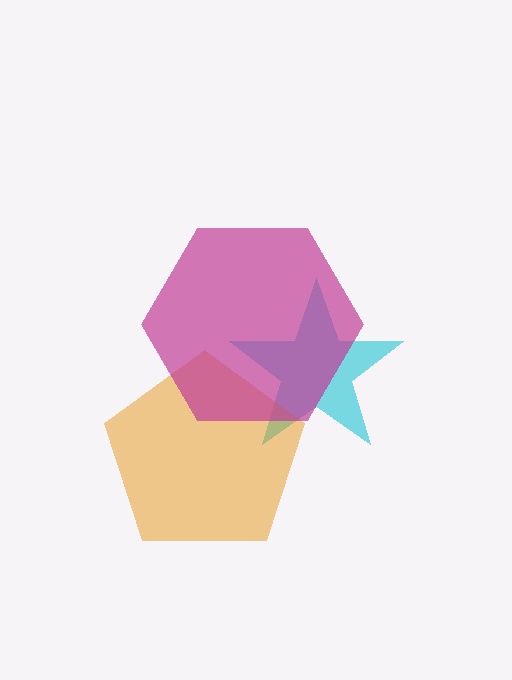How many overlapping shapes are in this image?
There are 3 overlapping shapes in the image.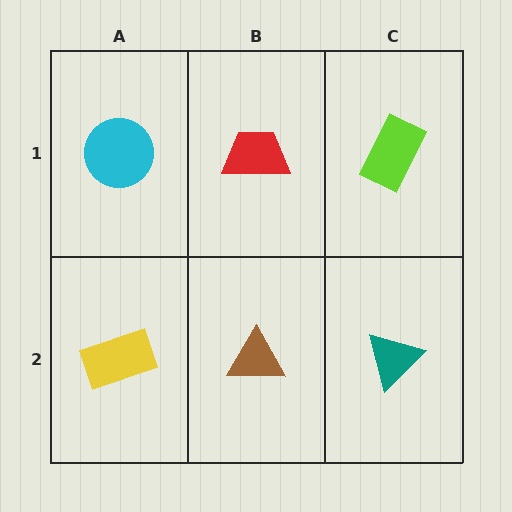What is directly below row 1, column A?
A yellow rectangle.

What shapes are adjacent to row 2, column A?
A cyan circle (row 1, column A), a brown triangle (row 2, column B).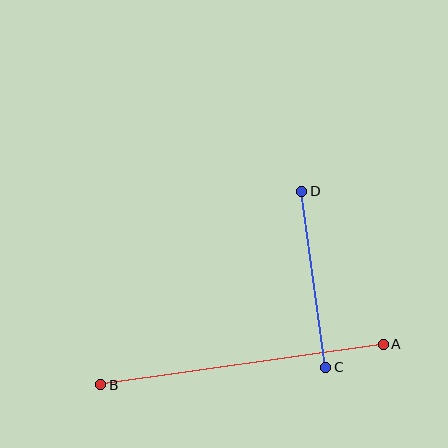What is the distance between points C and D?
The distance is approximately 178 pixels.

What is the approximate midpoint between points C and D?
The midpoint is at approximately (314, 279) pixels.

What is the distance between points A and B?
The distance is approximately 286 pixels.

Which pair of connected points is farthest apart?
Points A and B are farthest apart.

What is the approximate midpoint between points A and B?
The midpoint is at approximately (242, 364) pixels.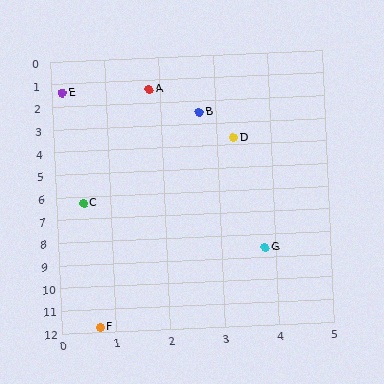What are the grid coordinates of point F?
Point F is at approximately (0.7, 11.8).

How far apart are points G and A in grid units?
Points G and A are about 7.5 grid units apart.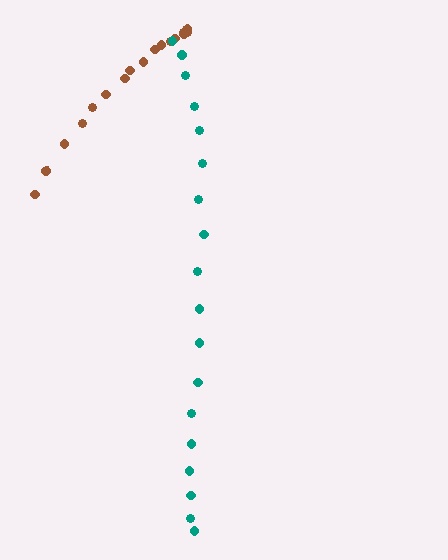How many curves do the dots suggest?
There are 2 distinct paths.